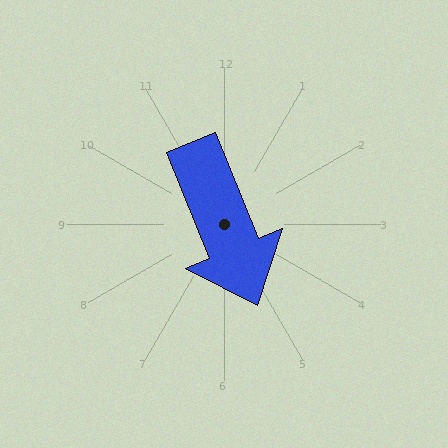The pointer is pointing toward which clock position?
Roughly 5 o'clock.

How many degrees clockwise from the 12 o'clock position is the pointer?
Approximately 158 degrees.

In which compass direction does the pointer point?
South.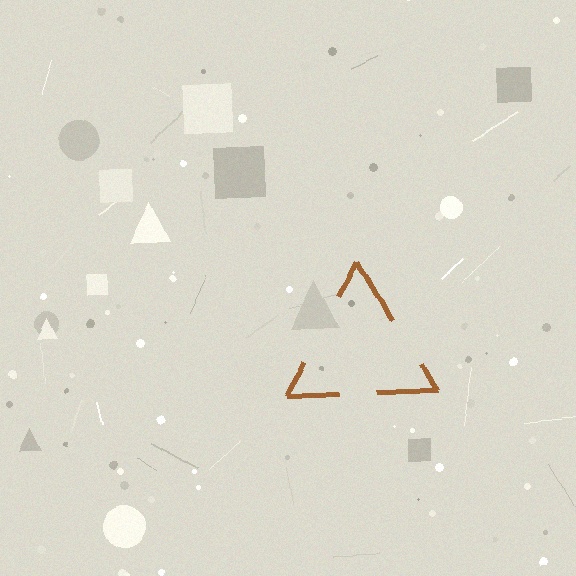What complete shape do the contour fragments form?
The contour fragments form a triangle.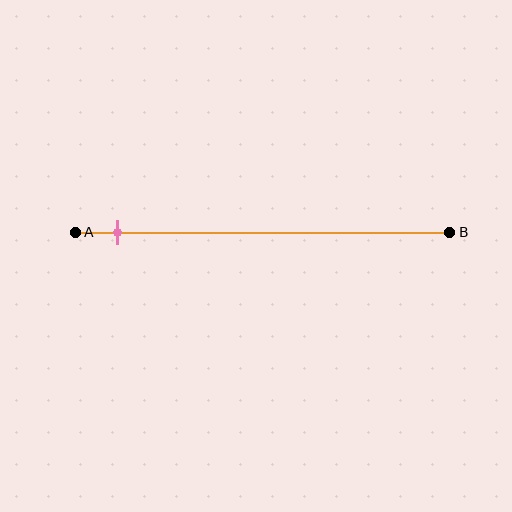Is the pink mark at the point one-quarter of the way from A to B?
No, the mark is at about 10% from A, not at the 25% one-quarter point.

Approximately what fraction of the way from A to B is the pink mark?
The pink mark is approximately 10% of the way from A to B.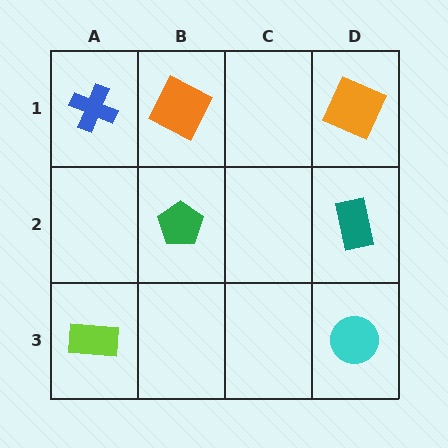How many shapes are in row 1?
3 shapes.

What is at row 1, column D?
An orange square.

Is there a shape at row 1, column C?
No, that cell is empty.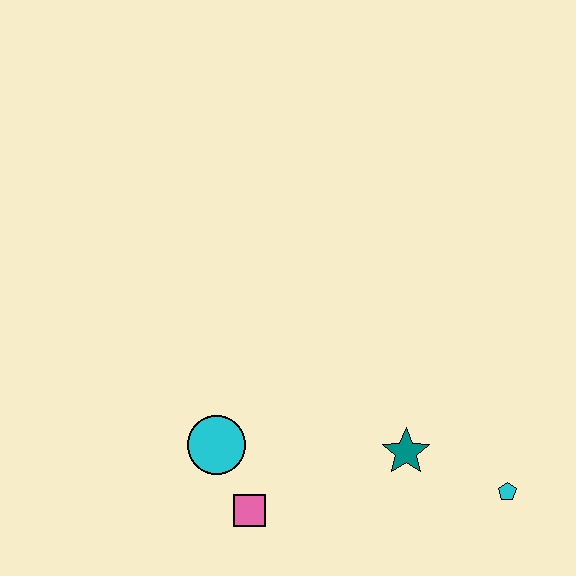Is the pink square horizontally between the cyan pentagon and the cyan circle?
Yes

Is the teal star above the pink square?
Yes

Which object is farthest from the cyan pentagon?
The cyan circle is farthest from the cyan pentagon.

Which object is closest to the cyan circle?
The pink square is closest to the cyan circle.